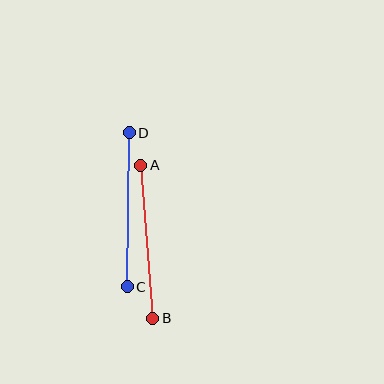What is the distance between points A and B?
The distance is approximately 154 pixels.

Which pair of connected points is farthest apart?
Points C and D are farthest apart.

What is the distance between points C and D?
The distance is approximately 154 pixels.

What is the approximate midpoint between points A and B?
The midpoint is at approximately (147, 242) pixels.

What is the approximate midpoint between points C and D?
The midpoint is at approximately (128, 210) pixels.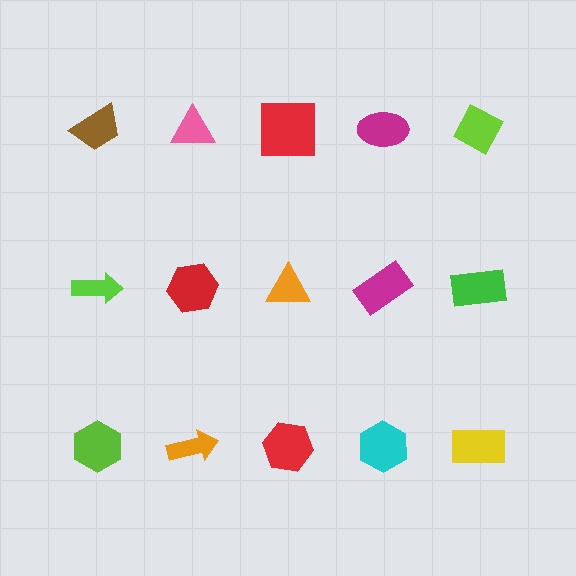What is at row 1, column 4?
A magenta ellipse.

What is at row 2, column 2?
A red hexagon.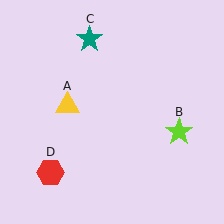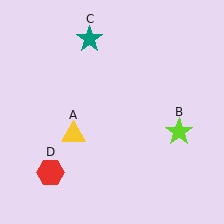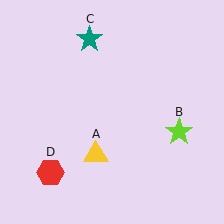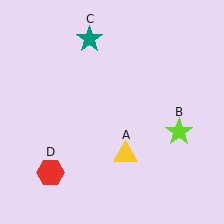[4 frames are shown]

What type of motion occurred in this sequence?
The yellow triangle (object A) rotated counterclockwise around the center of the scene.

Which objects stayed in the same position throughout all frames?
Lime star (object B) and teal star (object C) and red hexagon (object D) remained stationary.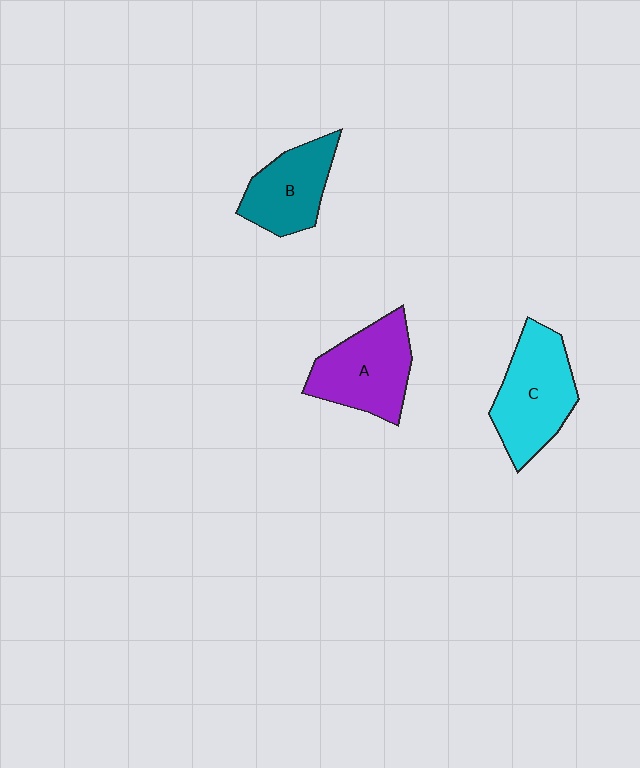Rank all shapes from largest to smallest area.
From largest to smallest: C (cyan), A (purple), B (teal).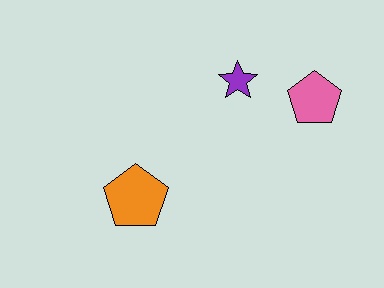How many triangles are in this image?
There are no triangles.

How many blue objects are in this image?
There are no blue objects.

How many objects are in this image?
There are 3 objects.